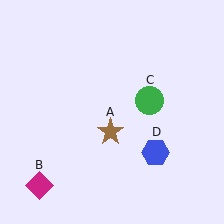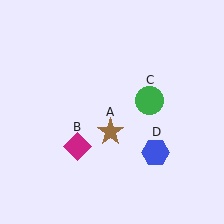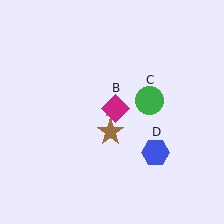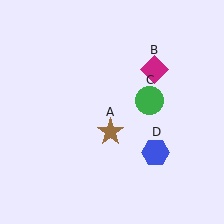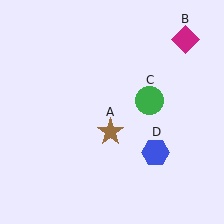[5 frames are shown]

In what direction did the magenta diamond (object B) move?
The magenta diamond (object B) moved up and to the right.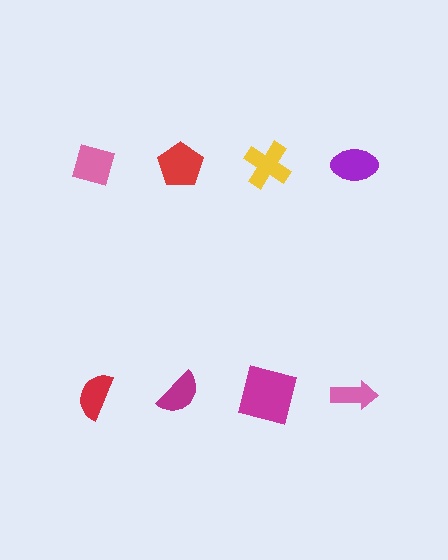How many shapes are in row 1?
4 shapes.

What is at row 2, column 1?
A red semicircle.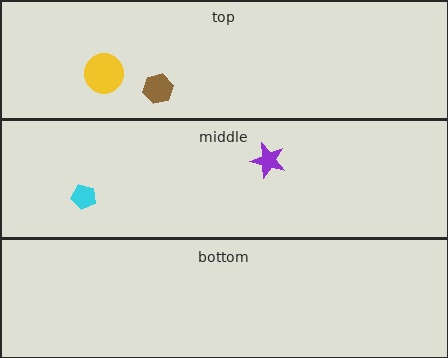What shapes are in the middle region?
The purple star, the cyan pentagon.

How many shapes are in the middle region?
2.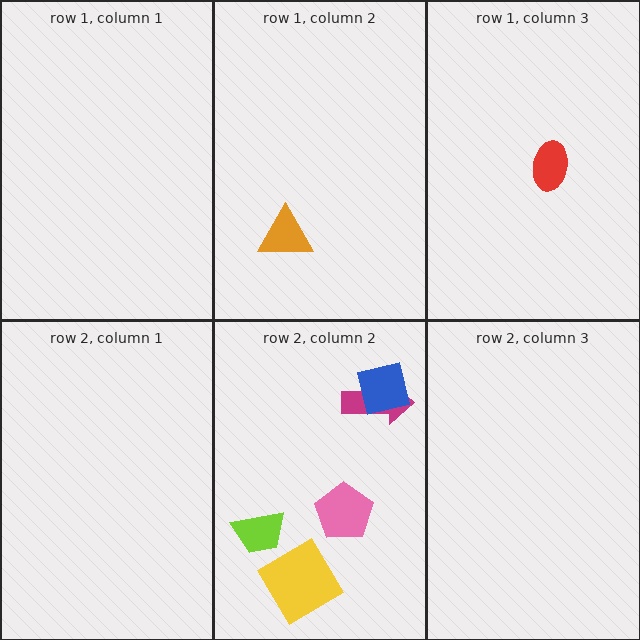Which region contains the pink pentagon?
The row 2, column 2 region.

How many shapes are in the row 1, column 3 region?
1.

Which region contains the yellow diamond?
The row 2, column 2 region.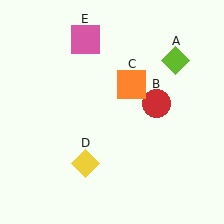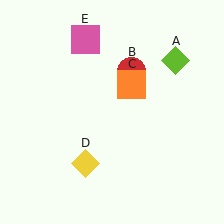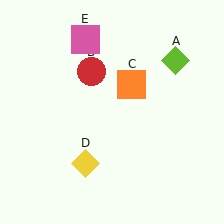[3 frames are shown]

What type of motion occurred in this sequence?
The red circle (object B) rotated counterclockwise around the center of the scene.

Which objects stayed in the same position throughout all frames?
Lime diamond (object A) and orange square (object C) and yellow diamond (object D) and pink square (object E) remained stationary.